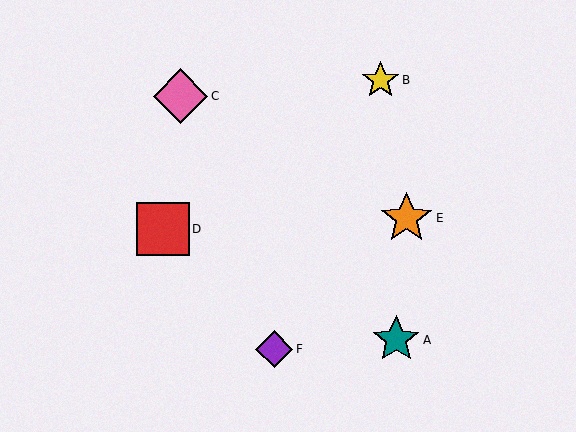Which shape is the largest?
The pink diamond (labeled C) is the largest.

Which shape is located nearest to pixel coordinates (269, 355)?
The purple diamond (labeled F) at (274, 349) is nearest to that location.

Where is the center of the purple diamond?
The center of the purple diamond is at (274, 349).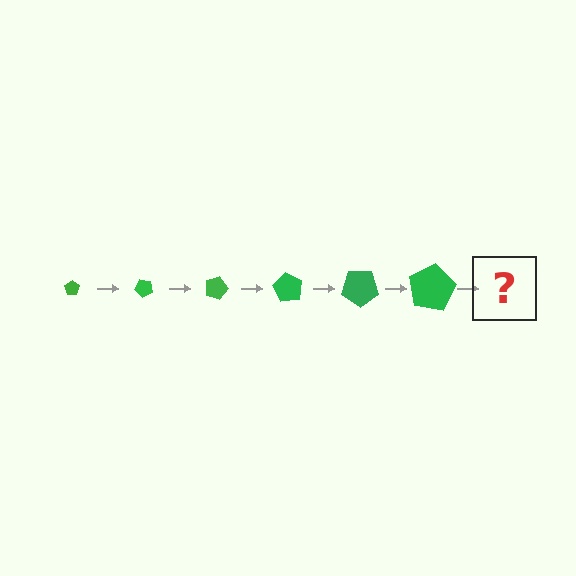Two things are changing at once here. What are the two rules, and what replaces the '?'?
The two rules are that the pentagon grows larger each step and it rotates 45 degrees each step. The '?' should be a pentagon, larger than the previous one and rotated 270 degrees from the start.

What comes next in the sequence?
The next element should be a pentagon, larger than the previous one and rotated 270 degrees from the start.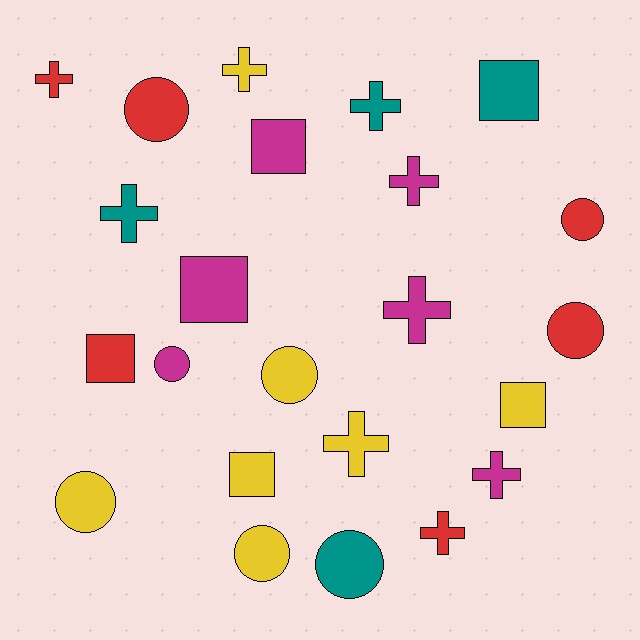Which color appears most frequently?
Yellow, with 7 objects.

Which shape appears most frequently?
Cross, with 9 objects.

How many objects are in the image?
There are 23 objects.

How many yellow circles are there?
There are 3 yellow circles.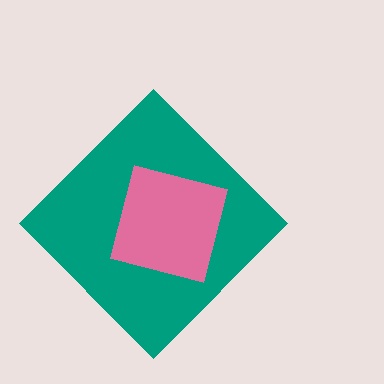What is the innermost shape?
The pink square.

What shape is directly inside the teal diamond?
The pink square.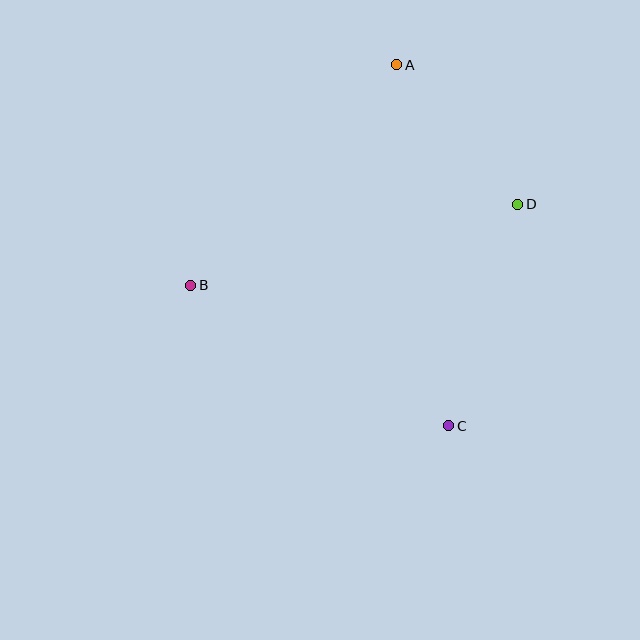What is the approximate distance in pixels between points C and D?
The distance between C and D is approximately 232 pixels.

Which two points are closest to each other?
Points A and D are closest to each other.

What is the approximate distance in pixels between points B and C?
The distance between B and C is approximately 294 pixels.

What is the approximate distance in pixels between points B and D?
The distance between B and D is approximately 337 pixels.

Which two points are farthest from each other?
Points A and C are farthest from each other.